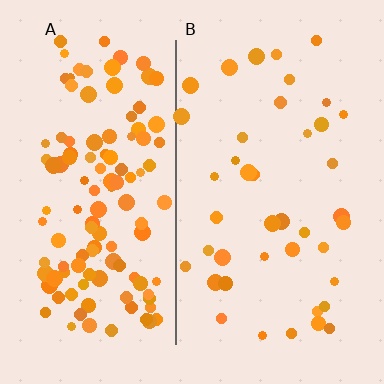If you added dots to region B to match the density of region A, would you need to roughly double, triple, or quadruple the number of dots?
Approximately triple.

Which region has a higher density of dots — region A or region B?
A (the left).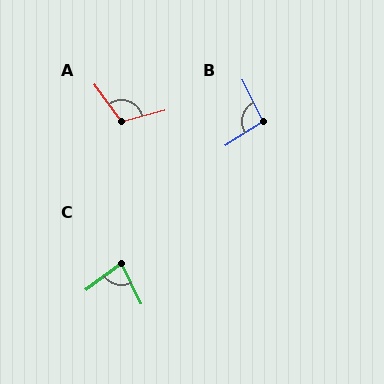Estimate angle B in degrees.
Approximately 96 degrees.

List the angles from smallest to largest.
C (80°), B (96°), A (110°).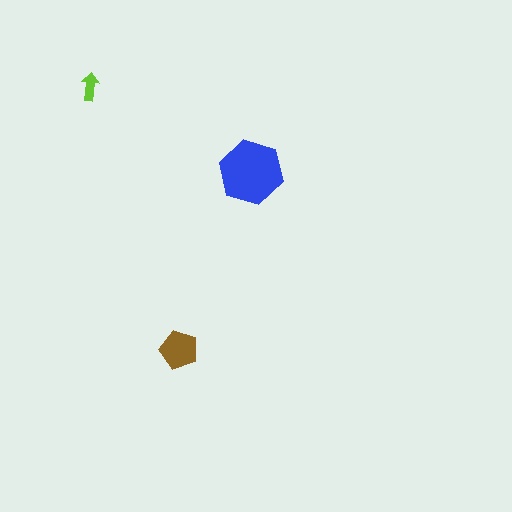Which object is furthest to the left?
The lime arrow is leftmost.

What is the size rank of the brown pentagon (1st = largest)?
2nd.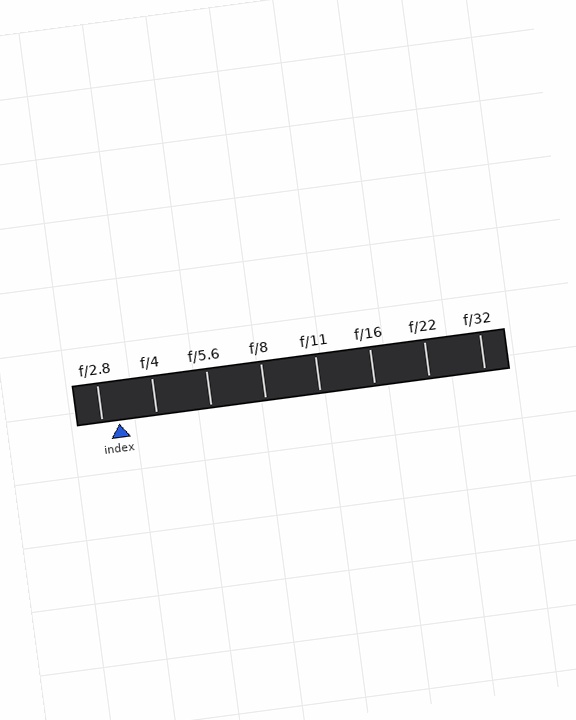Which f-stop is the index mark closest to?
The index mark is closest to f/2.8.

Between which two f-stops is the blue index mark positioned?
The index mark is between f/2.8 and f/4.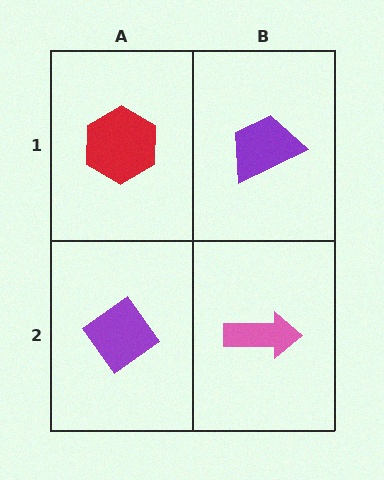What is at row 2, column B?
A pink arrow.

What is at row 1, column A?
A red hexagon.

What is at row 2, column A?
A purple diamond.